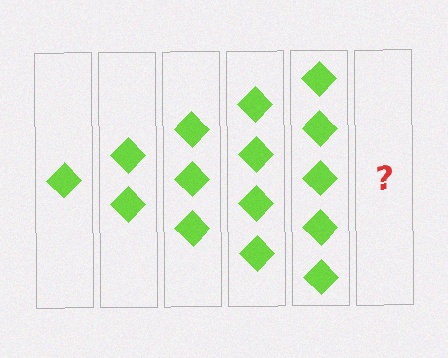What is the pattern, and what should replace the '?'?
The pattern is that each step adds one more diamond. The '?' should be 6 diamonds.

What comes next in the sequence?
The next element should be 6 diamonds.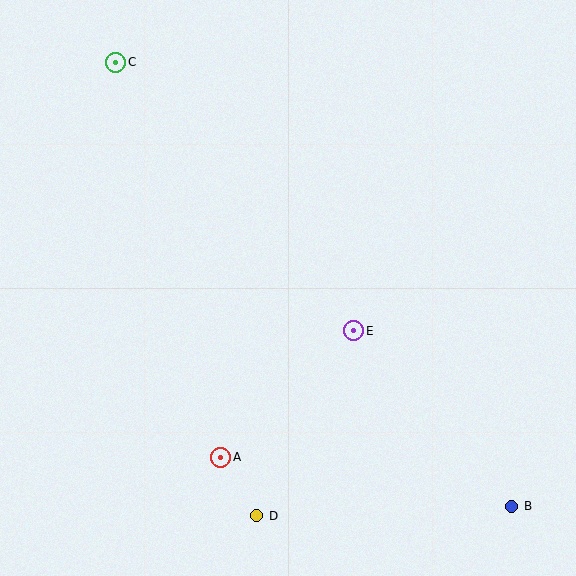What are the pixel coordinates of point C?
Point C is at (116, 62).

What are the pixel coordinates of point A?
Point A is at (221, 457).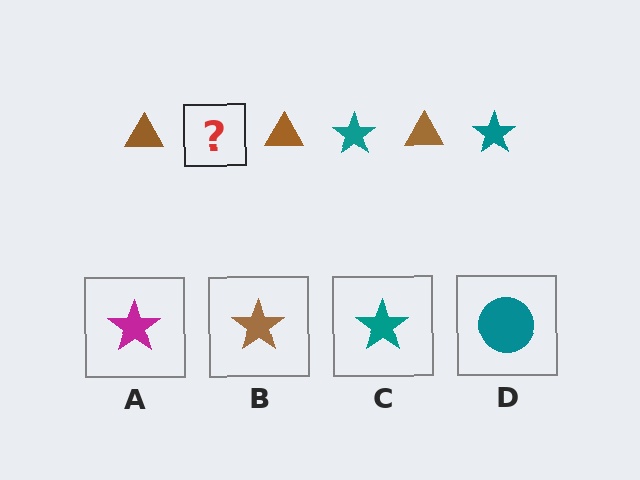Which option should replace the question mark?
Option C.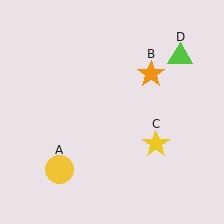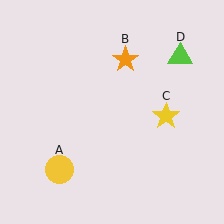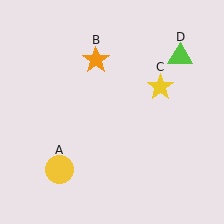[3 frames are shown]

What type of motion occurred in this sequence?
The orange star (object B), yellow star (object C) rotated counterclockwise around the center of the scene.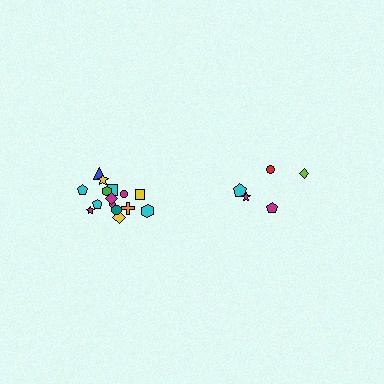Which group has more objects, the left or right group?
The left group.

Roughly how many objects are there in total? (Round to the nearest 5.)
Roughly 20 objects in total.